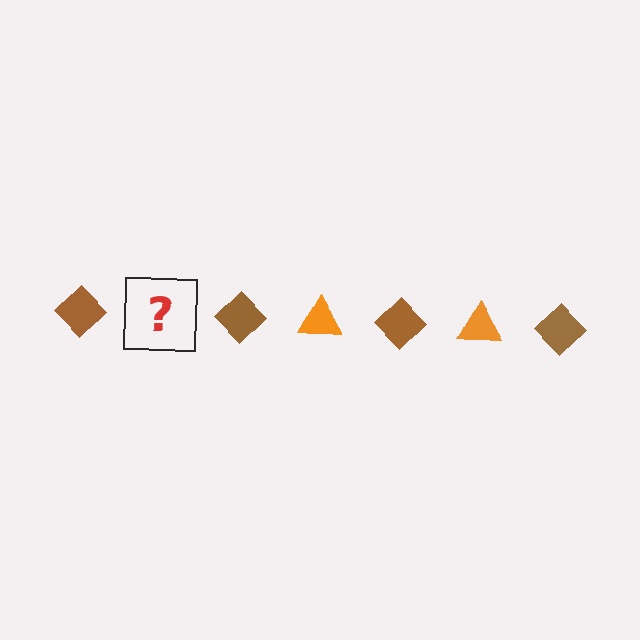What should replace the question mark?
The question mark should be replaced with an orange triangle.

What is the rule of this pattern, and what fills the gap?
The rule is that the pattern alternates between brown diamond and orange triangle. The gap should be filled with an orange triangle.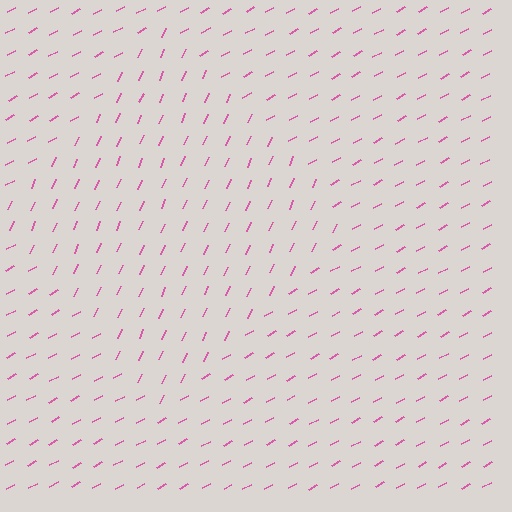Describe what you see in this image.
The image is filled with small pink line segments. A diamond region in the image has lines oriented differently from the surrounding lines, creating a visible texture boundary.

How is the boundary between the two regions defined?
The boundary is defined purely by a change in line orientation (approximately 37 degrees difference). All lines are the same color and thickness.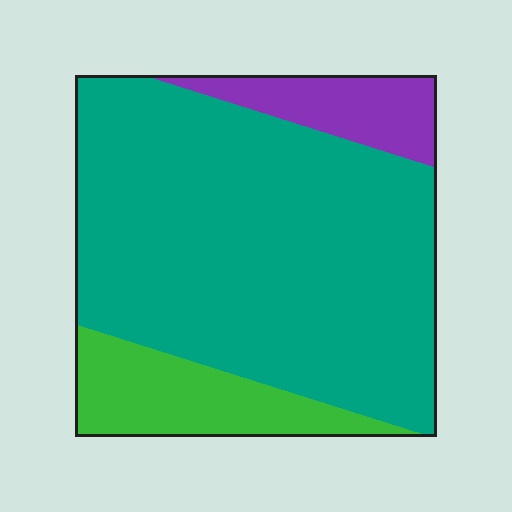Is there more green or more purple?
Green.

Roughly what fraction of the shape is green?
Green covers 15% of the shape.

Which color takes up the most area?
Teal, at roughly 75%.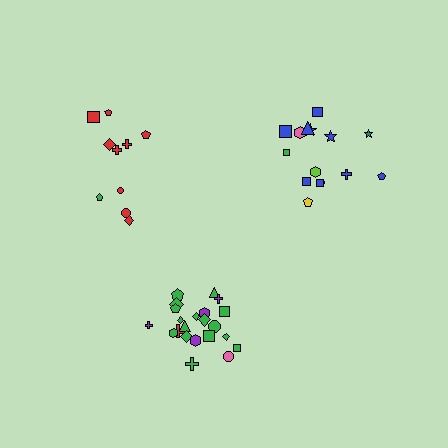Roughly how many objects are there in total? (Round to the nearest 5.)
Roughly 45 objects in total.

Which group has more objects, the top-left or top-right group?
The top-right group.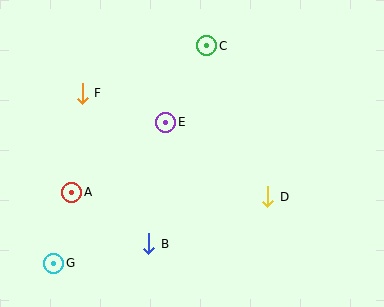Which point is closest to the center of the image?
Point E at (166, 122) is closest to the center.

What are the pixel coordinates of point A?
Point A is at (72, 192).